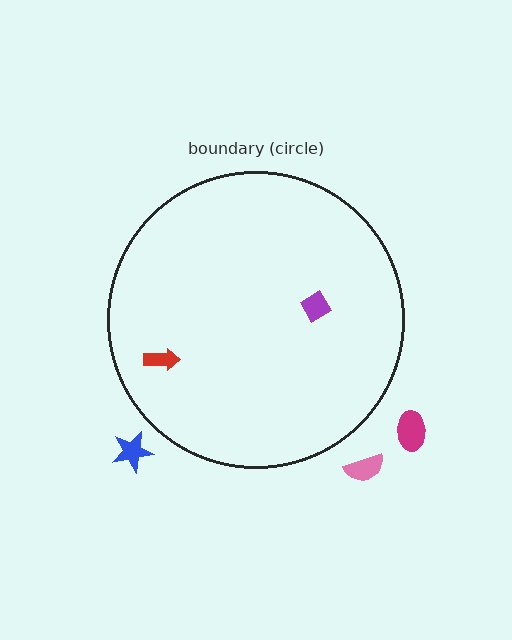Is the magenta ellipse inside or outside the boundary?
Outside.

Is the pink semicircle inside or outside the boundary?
Outside.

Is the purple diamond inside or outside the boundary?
Inside.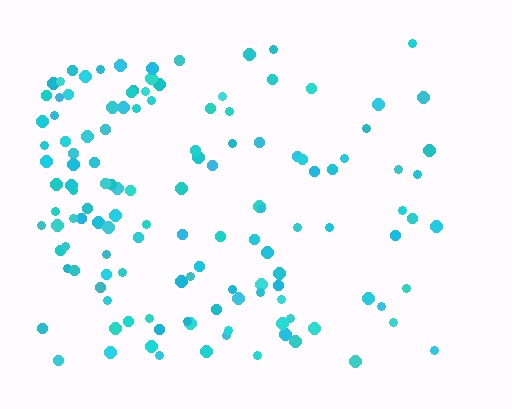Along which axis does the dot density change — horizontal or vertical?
Horizontal.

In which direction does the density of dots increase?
From right to left, with the left side densest.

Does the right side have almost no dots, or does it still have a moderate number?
Still a moderate number, just noticeably fewer than the left.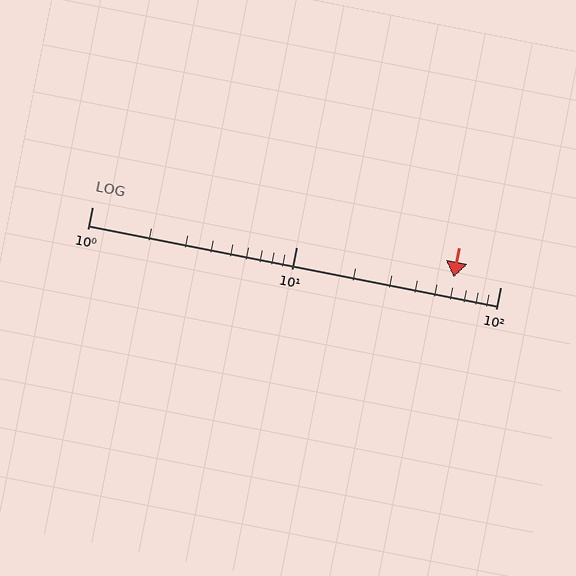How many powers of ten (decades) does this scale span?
The scale spans 2 decades, from 1 to 100.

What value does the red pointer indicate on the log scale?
The pointer indicates approximately 59.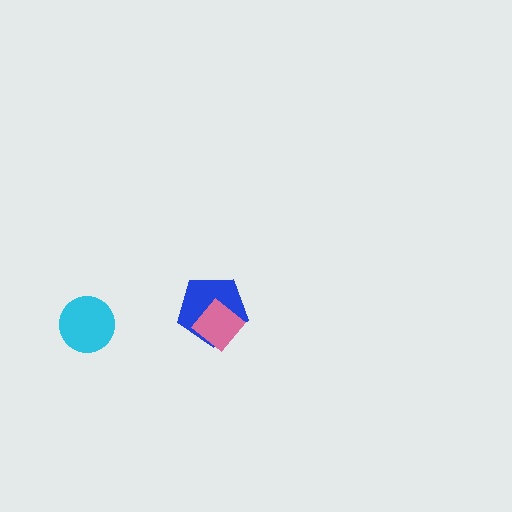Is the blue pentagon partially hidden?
Yes, it is partially covered by another shape.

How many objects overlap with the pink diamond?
1 object overlaps with the pink diamond.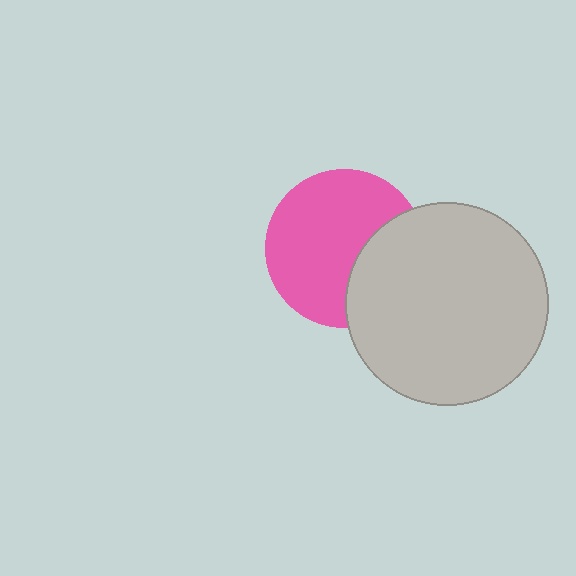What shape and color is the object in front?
The object in front is a light gray circle.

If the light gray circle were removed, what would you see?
You would see the complete pink circle.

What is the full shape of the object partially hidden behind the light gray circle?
The partially hidden object is a pink circle.